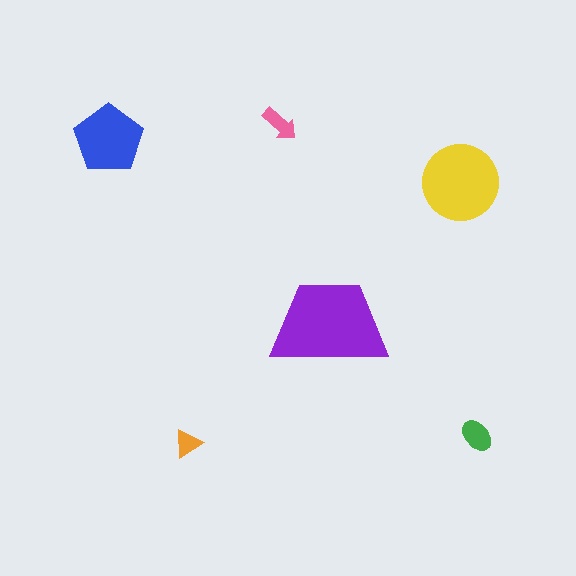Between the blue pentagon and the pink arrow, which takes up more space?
The blue pentagon.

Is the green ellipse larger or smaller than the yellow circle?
Smaller.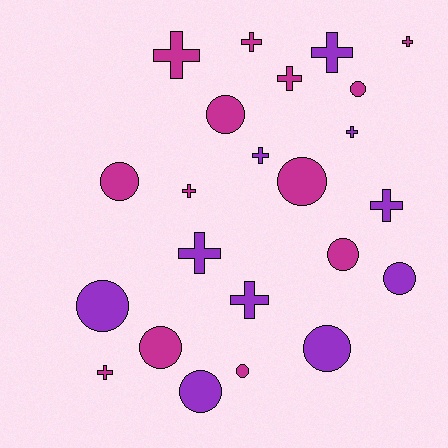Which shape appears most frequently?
Cross, with 12 objects.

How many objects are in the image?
There are 23 objects.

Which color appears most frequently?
Magenta, with 13 objects.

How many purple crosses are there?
There are 6 purple crosses.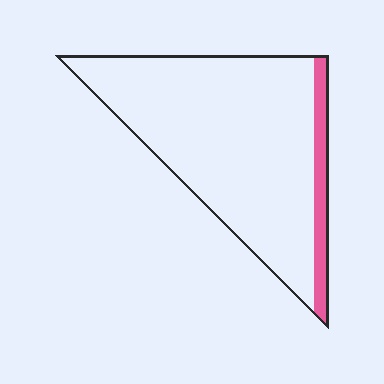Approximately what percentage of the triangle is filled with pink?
Approximately 10%.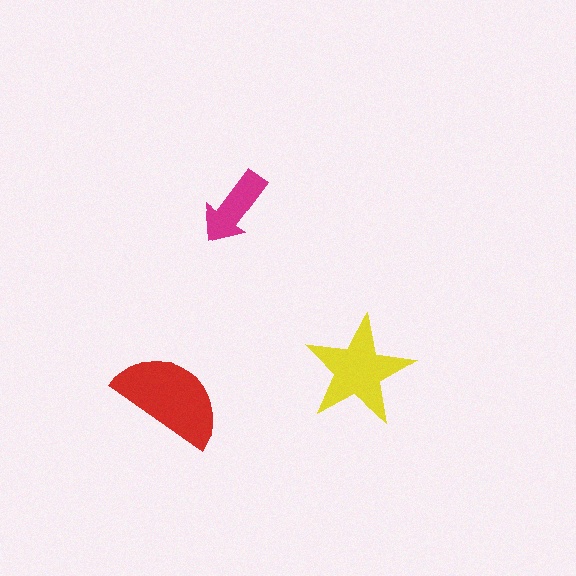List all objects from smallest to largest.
The magenta arrow, the yellow star, the red semicircle.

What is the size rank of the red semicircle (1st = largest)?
1st.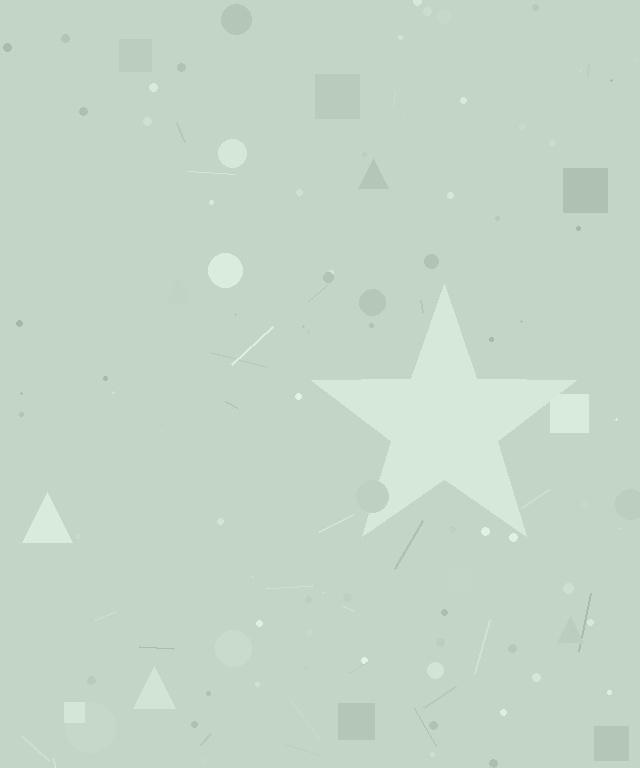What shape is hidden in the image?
A star is hidden in the image.